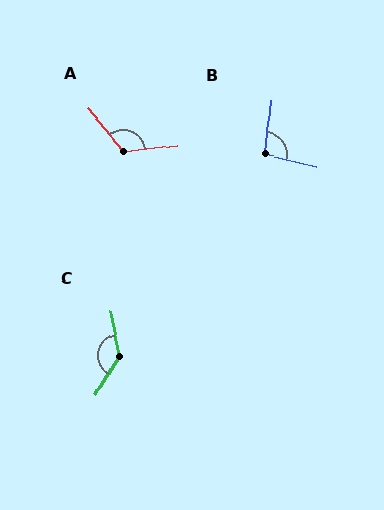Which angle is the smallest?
B, at approximately 97 degrees.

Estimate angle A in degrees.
Approximately 124 degrees.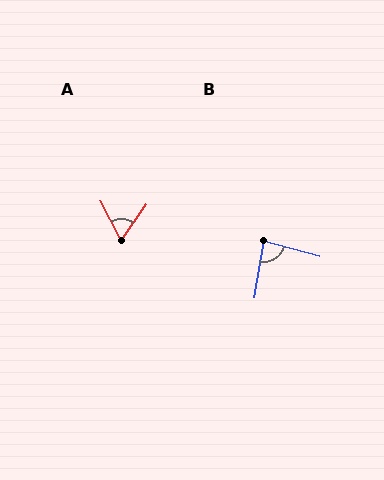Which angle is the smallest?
A, at approximately 63 degrees.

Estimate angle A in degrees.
Approximately 63 degrees.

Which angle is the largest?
B, at approximately 84 degrees.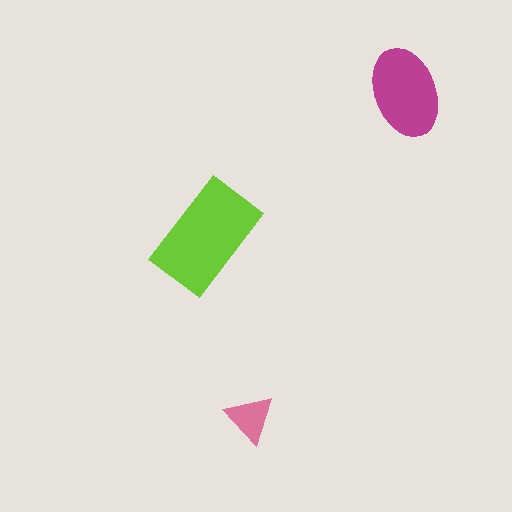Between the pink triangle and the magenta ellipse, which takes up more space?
The magenta ellipse.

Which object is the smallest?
The pink triangle.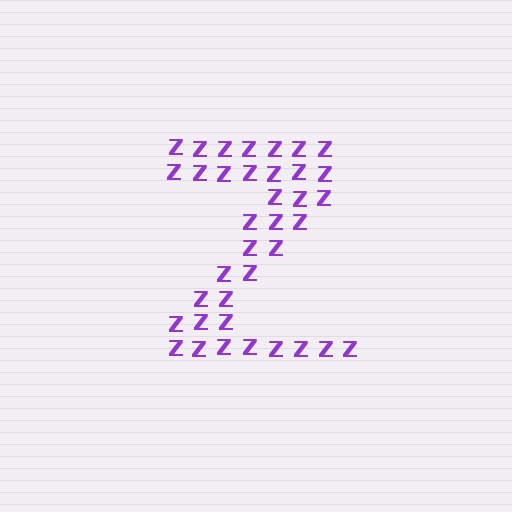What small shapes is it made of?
It is made of small letter Z's.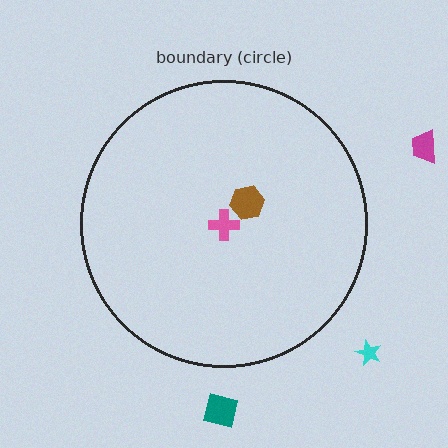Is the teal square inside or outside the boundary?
Outside.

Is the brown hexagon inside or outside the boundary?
Inside.